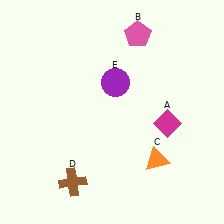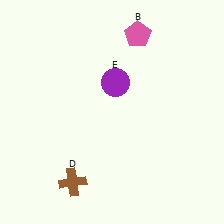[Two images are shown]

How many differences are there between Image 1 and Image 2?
There are 2 differences between the two images.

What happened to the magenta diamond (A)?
The magenta diamond (A) was removed in Image 2. It was in the bottom-right area of Image 1.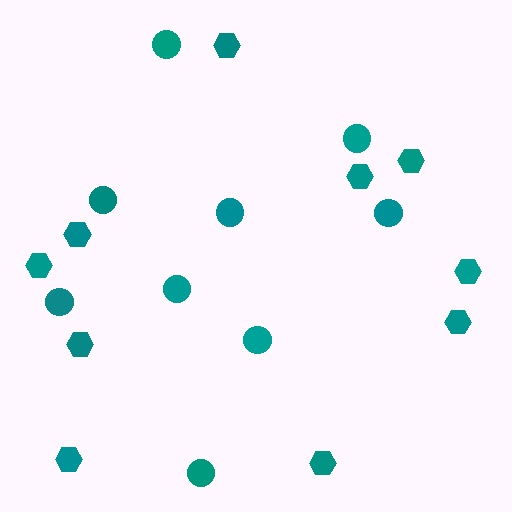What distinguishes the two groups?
There are 2 groups: one group of hexagons (10) and one group of circles (9).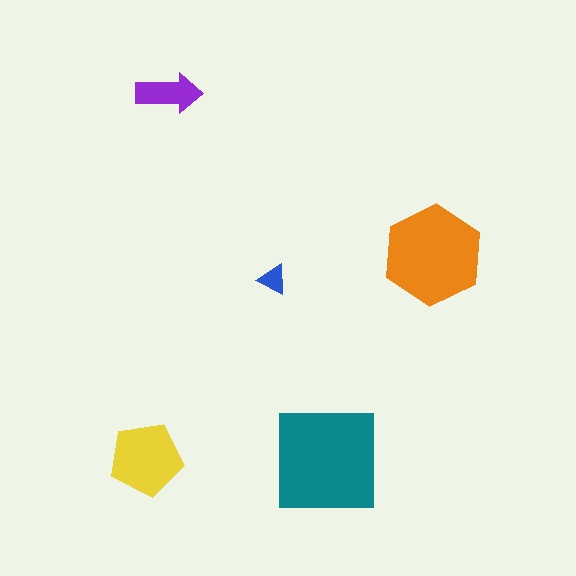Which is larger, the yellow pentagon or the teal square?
The teal square.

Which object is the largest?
The teal square.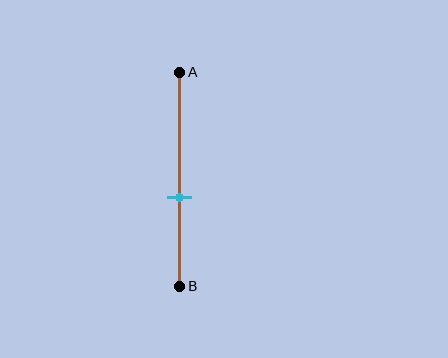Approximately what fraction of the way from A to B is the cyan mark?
The cyan mark is approximately 60% of the way from A to B.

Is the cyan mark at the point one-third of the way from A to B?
No, the mark is at about 60% from A, not at the 33% one-third point.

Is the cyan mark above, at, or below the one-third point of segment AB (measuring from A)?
The cyan mark is below the one-third point of segment AB.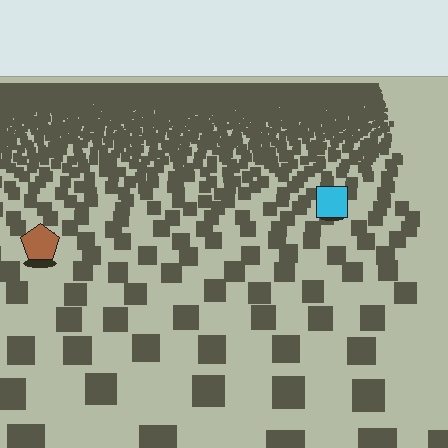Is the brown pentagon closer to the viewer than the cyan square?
Yes. The brown pentagon is closer — you can tell from the texture gradient: the ground texture is coarser near it.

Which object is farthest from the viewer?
The cyan square is farthest from the viewer. It appears smaller and the ground texture around it is denser.